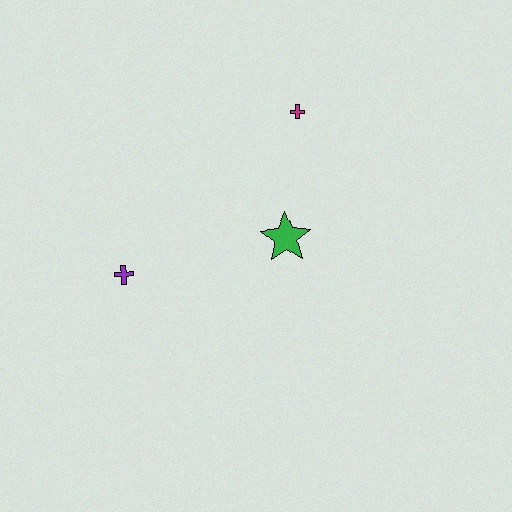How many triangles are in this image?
There are no triangles.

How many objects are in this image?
There are 3 objects.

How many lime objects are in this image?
There are no lime objects.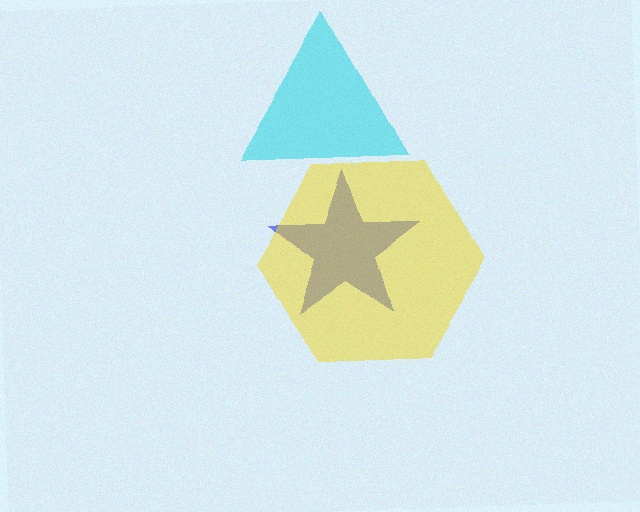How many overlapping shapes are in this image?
There are 3 overlapping shapes in the image.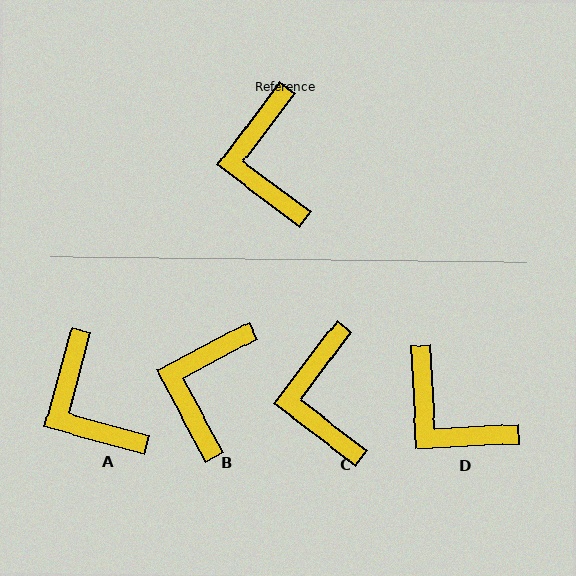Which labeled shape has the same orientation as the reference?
C.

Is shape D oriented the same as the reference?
No, it is off by about 40 degrees.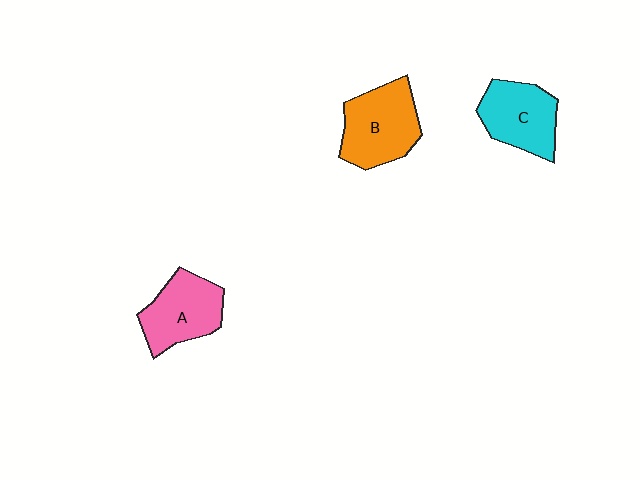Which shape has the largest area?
Shape B (orange).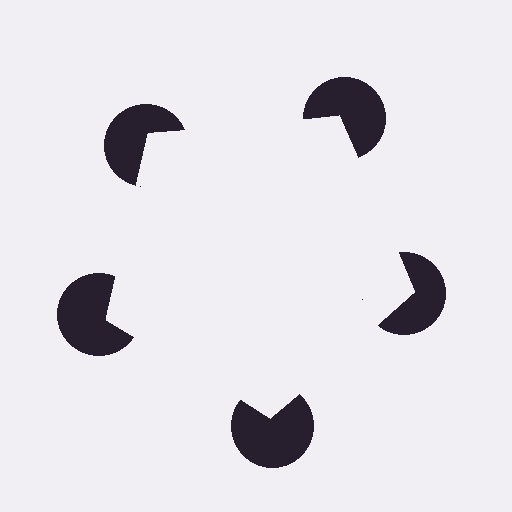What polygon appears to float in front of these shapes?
An illusory pentagon — its edges are inferred from the aligned wedge cuts in the pac-man discs, not physically drawn.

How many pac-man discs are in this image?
There are 5 — one at each vertex of the illusory pentagon.